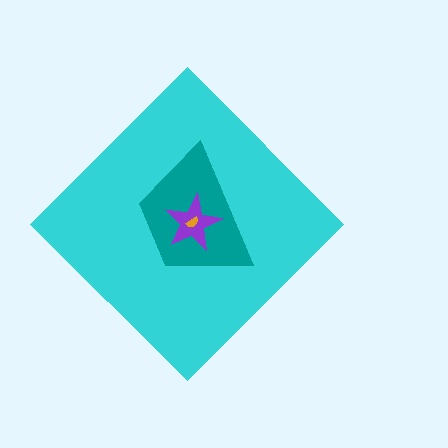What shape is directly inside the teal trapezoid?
The purple star.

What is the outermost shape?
The cyan diamond.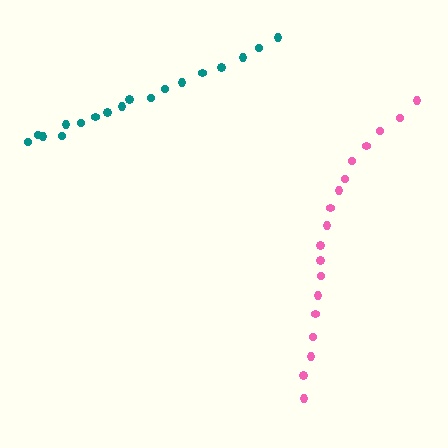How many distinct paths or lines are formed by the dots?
There are 2 distinct paths.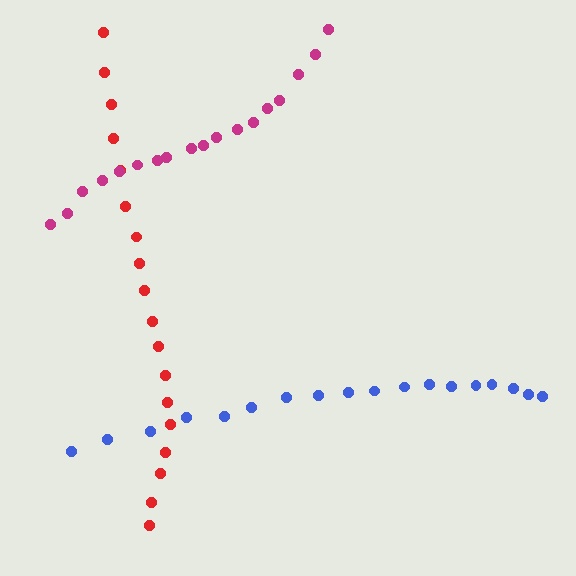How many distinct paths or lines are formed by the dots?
There are 3 distinct paths.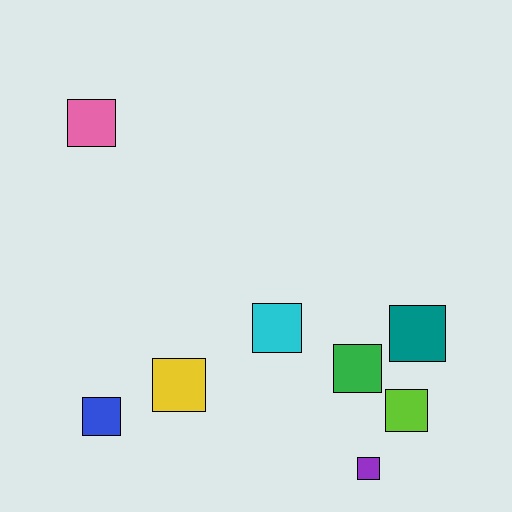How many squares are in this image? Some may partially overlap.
There are 8 squares.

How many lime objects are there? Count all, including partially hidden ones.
There is 1 lime object.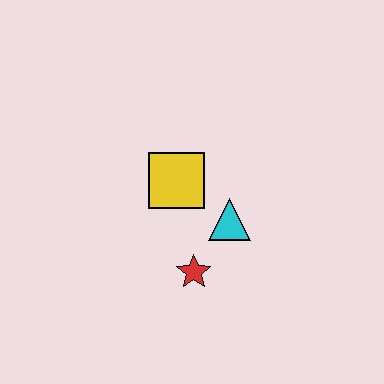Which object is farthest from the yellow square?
The red star is farthest from the yellow square.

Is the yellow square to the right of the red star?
No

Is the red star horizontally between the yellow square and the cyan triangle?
Yes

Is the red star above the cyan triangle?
No